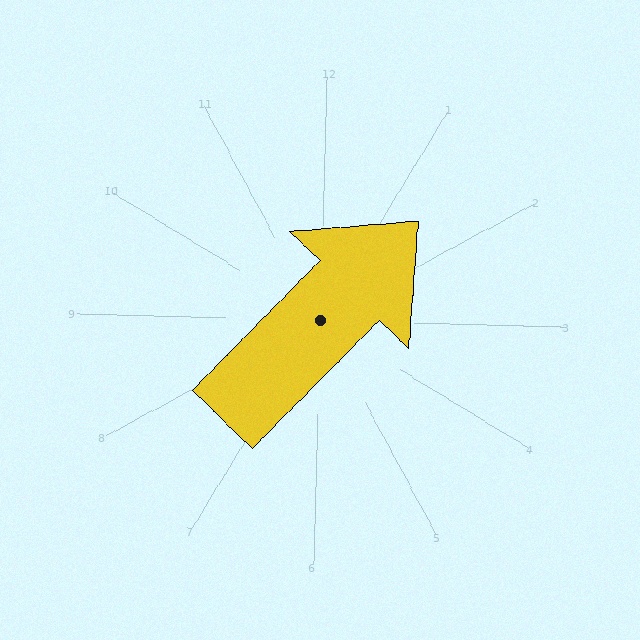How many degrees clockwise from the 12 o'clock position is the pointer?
Approximately 43 degrees.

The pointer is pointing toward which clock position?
Roughly 1 o'clock.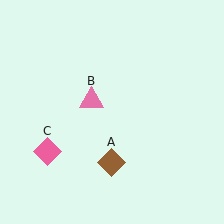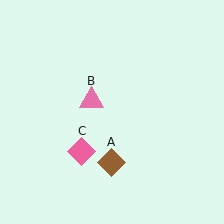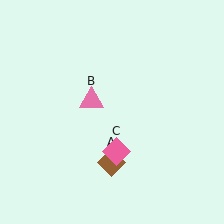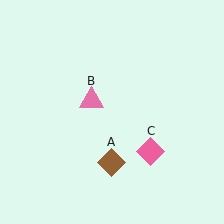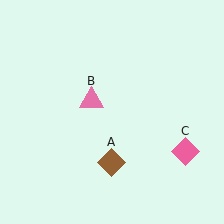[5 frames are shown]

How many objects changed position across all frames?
1 object changed position: pink diamond (object C).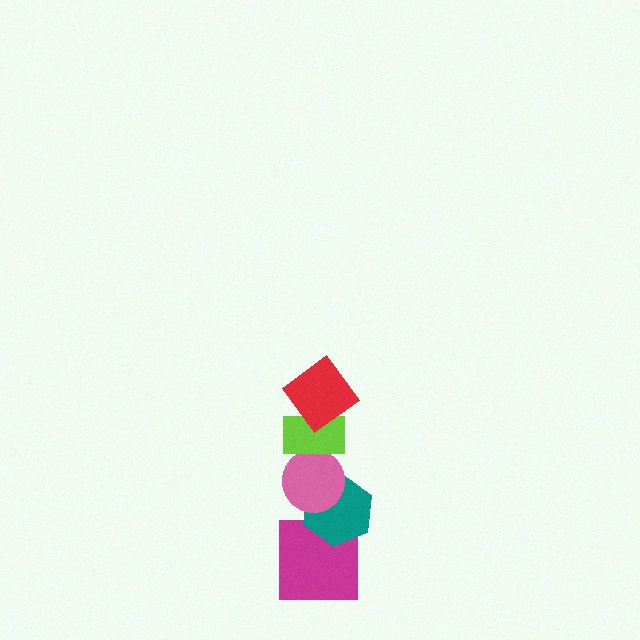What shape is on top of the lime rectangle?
The red diamond is on top of the lime rectangle.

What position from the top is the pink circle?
The pink circle is 3rd from the top.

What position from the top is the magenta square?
The magenta square is 5th from the top.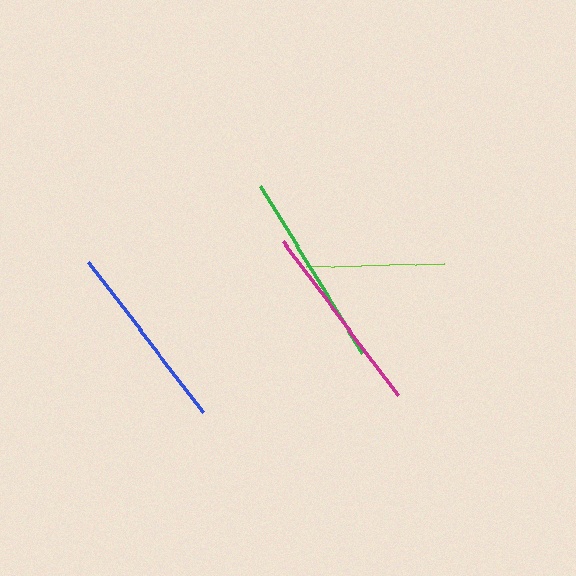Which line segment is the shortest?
The lime line is the shortest at approximately 138 pixels.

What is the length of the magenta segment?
The magenta segment is approximately 192 pixels long.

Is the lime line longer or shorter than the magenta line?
The magenta line is longer than the lime line.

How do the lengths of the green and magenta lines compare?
The green and magenta lines are approximately the same length.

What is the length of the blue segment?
The blue segment is approximately 188 pixels long.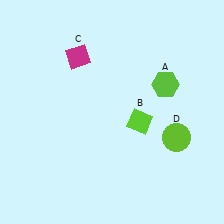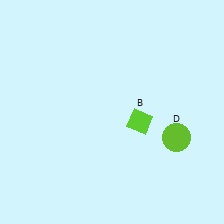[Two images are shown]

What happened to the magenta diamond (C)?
The magenta diamond (C) was removed in Image 2. It was in the top-left area of Image 1.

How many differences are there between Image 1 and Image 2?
There are 2 differences between the two images.